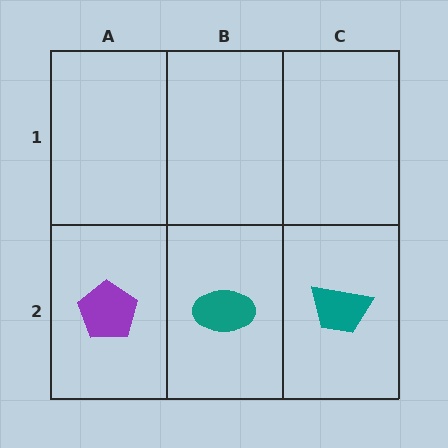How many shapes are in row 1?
0 shapes.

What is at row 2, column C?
A teal trapezoid.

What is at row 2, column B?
A teal ellipse.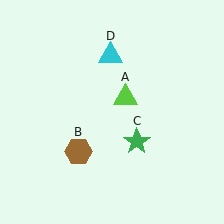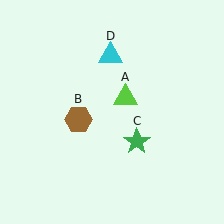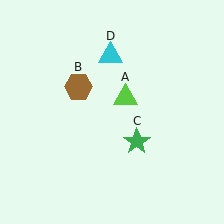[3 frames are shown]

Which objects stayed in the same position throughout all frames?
Lime triangle (object A) and green star (object C) and cyan triangle (object D) remained stationary.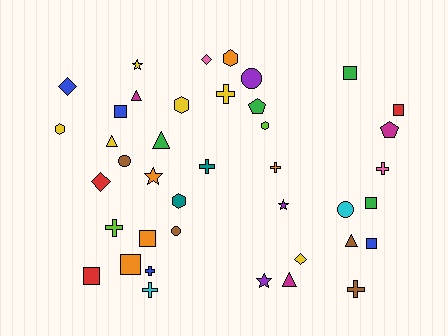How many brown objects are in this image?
There are 4 brown objects.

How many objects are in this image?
There are 40 objects.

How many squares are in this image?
There are 8 squares.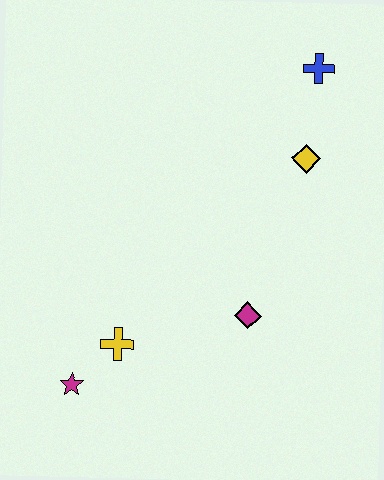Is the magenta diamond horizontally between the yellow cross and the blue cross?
Yes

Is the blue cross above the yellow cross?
Yes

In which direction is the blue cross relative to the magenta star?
The blue cross is above the magenta star.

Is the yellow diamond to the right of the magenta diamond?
Yes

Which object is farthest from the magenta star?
The blue cross is farthest from the magenta star.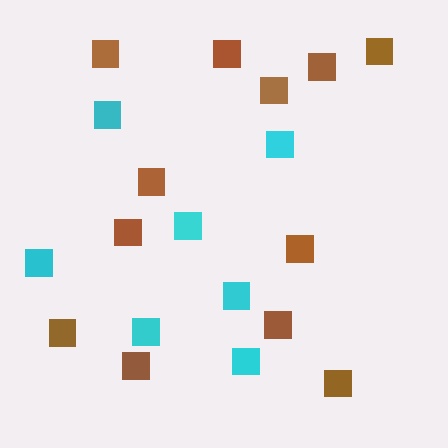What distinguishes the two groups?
There are 2 groups: one group of cyan squares (7) and one group of brown squares (12).